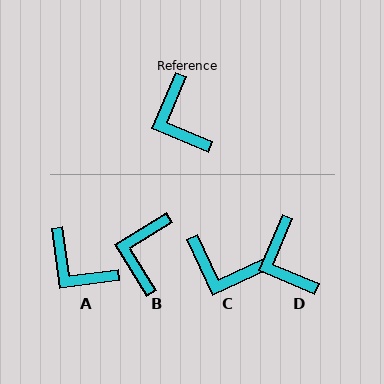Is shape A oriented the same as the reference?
No, it is off by about 30 degrees.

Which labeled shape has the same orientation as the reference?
D.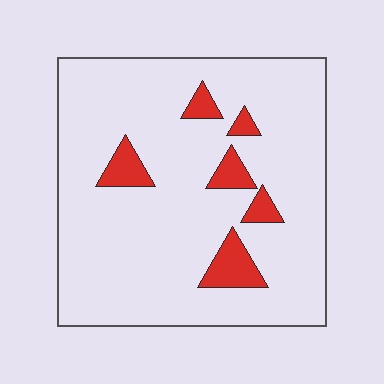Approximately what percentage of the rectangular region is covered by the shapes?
Approximately 10%.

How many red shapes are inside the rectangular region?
6.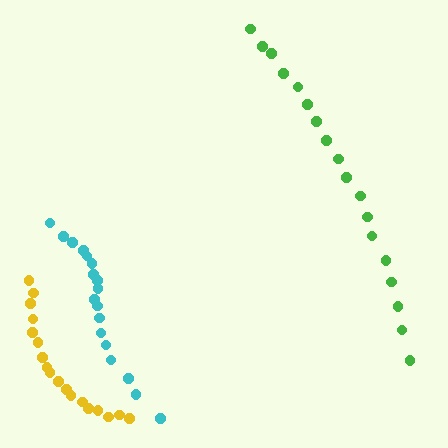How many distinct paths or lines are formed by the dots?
There are 3 distinct paths.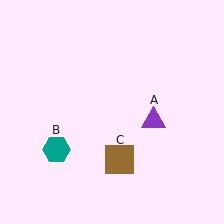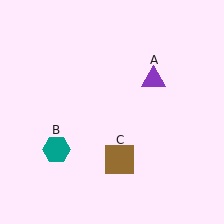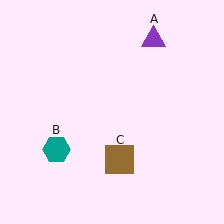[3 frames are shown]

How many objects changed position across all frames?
1 object changed position: purple triangle (object A).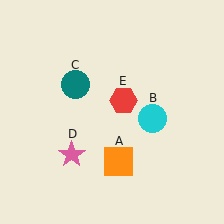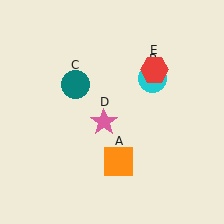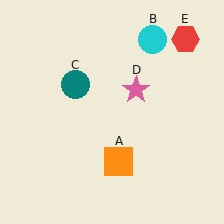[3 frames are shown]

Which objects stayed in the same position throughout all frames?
Orange square (object A) and teal circle (object C) remained stationary.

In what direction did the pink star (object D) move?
The pink star (object D) moved up and to the right.